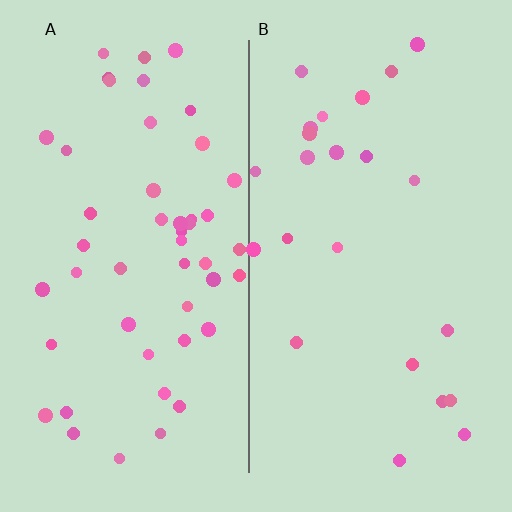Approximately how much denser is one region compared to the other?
Approximately 2.2× — region A over region B.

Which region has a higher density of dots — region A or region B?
A (the left).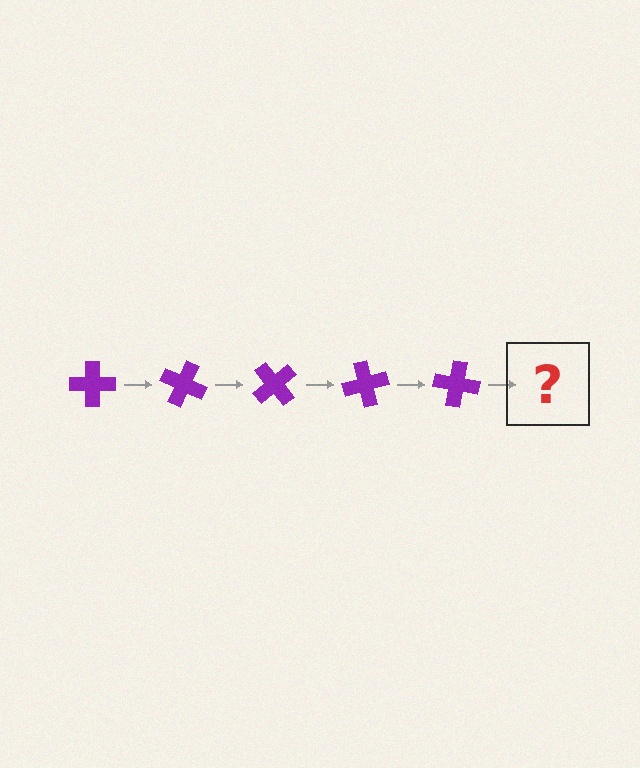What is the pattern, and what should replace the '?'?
The pattern is that the cross rotates 25 degrees each step. The '?' should be a purple cross rotated 125 degrees.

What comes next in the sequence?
The next element should be a purple cross rotated 125 degrees.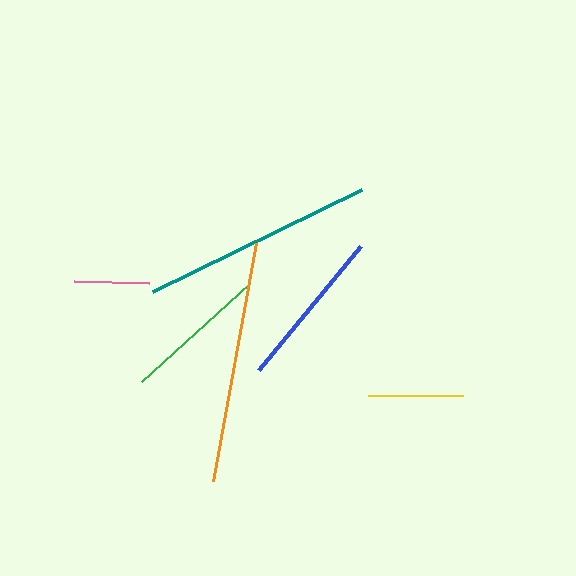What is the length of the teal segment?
The teal segment is approximately 233 pixels long.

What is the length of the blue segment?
The blue segment is approximately 161 pixels long.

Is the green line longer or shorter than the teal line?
The teal line is longer than the green line.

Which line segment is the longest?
The orange line is the longest at approximately 242 pixels.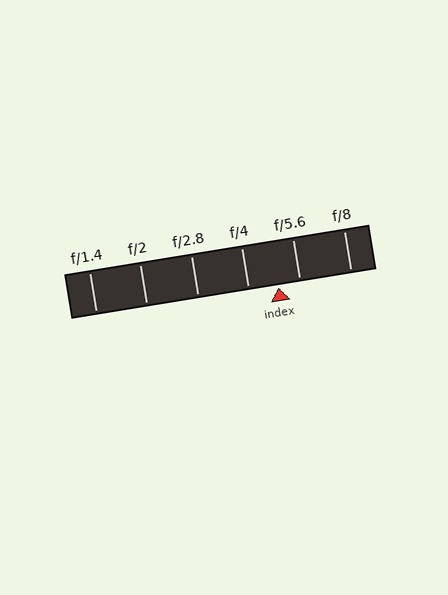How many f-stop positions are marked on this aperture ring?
There are 6 f-stop positions marked.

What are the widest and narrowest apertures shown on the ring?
The widest aperture shown is f/1.4 and the narrowest is f/8.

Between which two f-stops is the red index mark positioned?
The index mark is between f/4 and f/5.6.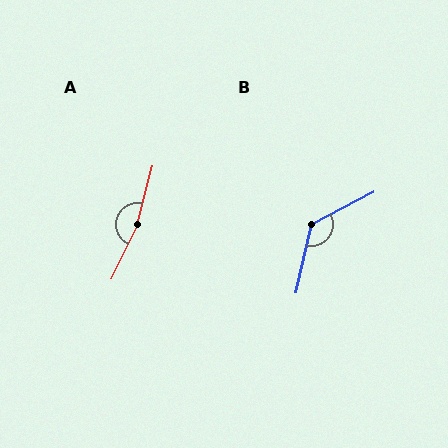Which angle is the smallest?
B, at approximately 130 degrees.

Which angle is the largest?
A, at approximately 169 degrees.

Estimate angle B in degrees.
Approximately 130 degrees.